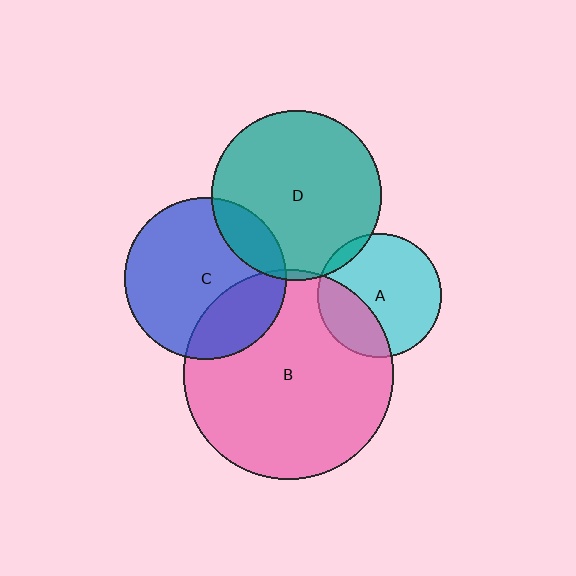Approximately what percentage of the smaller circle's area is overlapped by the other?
Approximately 5%.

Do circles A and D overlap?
Yes.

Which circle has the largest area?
Circle B (pink).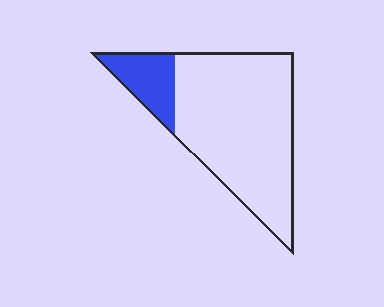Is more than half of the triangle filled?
No.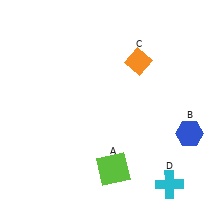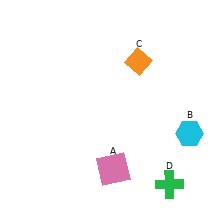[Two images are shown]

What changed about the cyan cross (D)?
In Image 1, D is cyan. In Image 2, it changed to green.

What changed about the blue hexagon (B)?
In Image 1, B is blue. In Image 2, it changed to cyan.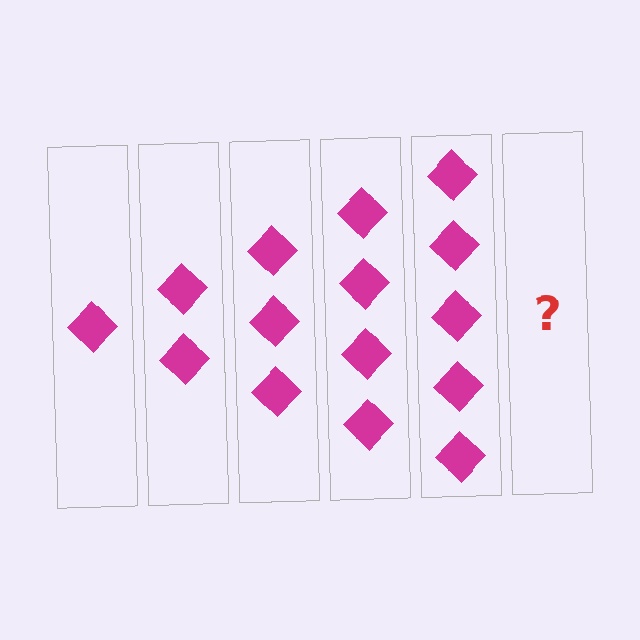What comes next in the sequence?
The next element should be 6 diamonds.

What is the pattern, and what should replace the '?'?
The pattern is that each step adds one more diamond. The '?' should be 6 diamonds.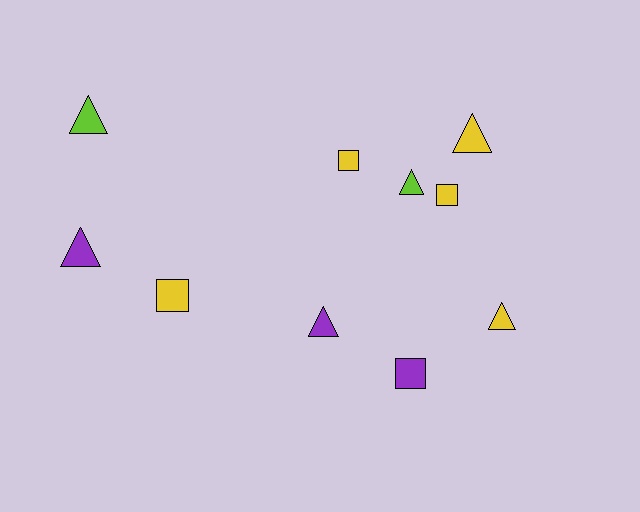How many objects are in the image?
There are 10 objects.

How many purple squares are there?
There is 1 purple square.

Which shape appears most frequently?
Triangle, with 6 objects.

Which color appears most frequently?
Yellow, with 5 objects.